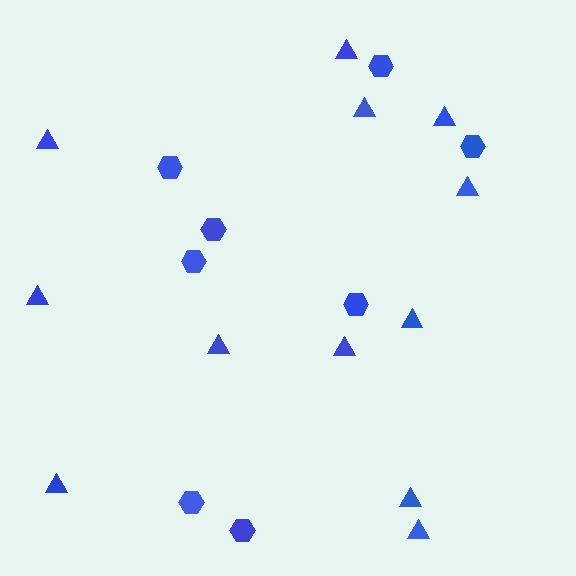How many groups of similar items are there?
There are 2 groups: one group of triangles (12) and one group of hexagons (8).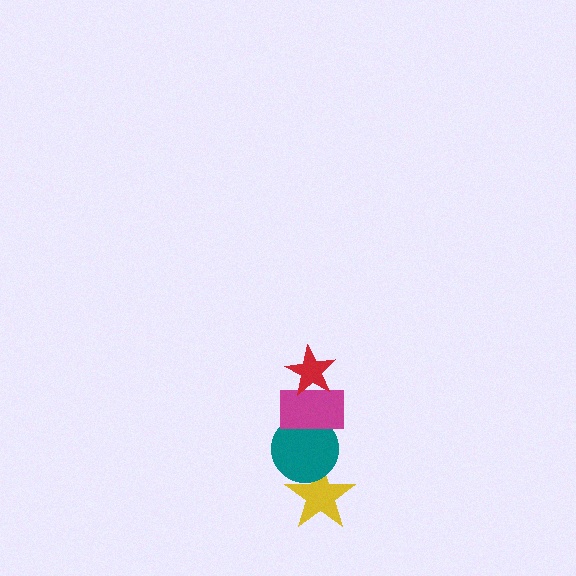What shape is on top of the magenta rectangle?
The red star is on top of the magenta rectangle.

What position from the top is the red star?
The red star is 1st from the top.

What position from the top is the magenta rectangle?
The magenta rectangle is 2nd from the top.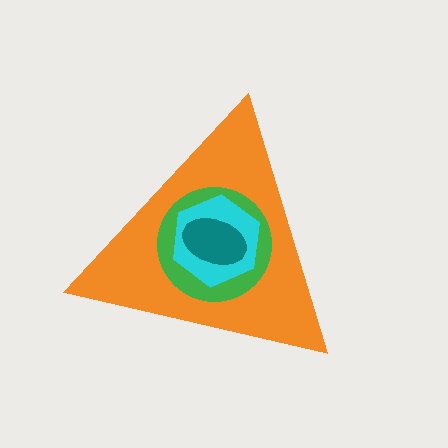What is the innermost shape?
The teal ellipse.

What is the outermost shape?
The orange triangle.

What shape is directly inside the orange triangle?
The green circle.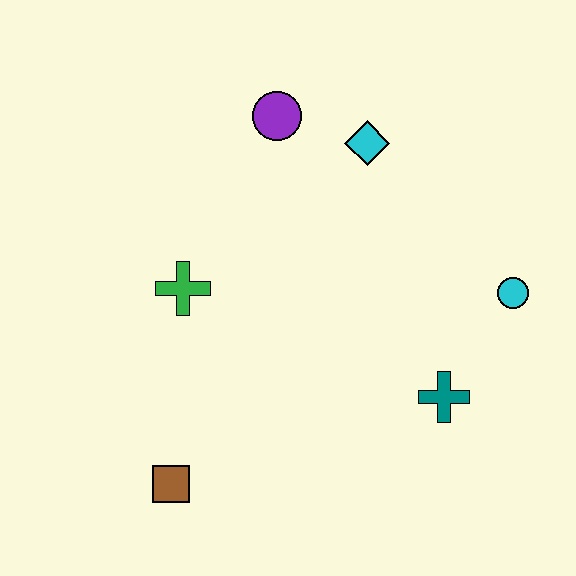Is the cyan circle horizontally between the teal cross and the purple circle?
No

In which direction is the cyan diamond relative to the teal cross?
The cyan diamond is above the teal cross.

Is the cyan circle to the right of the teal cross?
Yes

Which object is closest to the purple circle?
The cyan diamond is closest to the purple circle.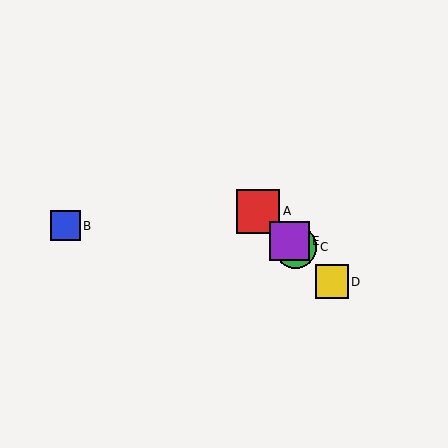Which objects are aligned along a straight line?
Objects A, C, D, E are aligned along a straight line.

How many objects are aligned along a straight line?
4 objects (A, C, D, E) are aligned along a straight line.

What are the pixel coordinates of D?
Object D is at (332, 282).